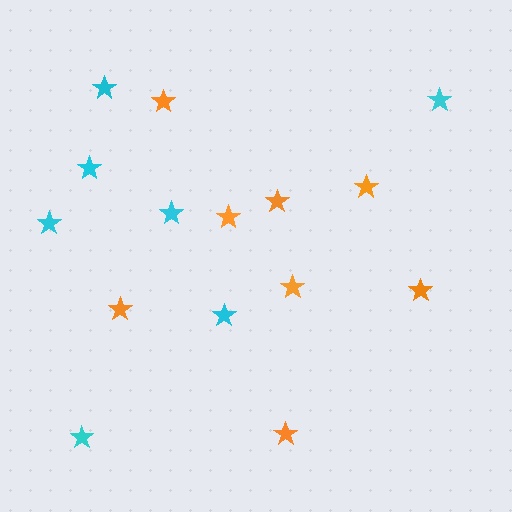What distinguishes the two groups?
There are 2 groups: one group of orange stars (8) and one group of cyan stars (7).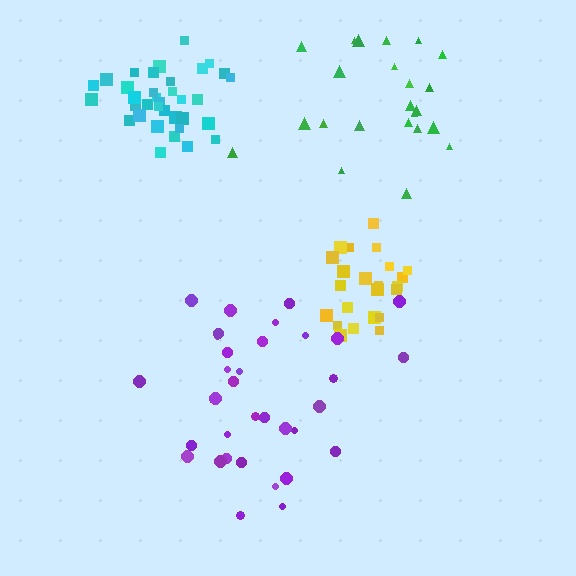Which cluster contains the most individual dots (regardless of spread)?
Purple (35).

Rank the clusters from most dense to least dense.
cyan, yellow, green, purple.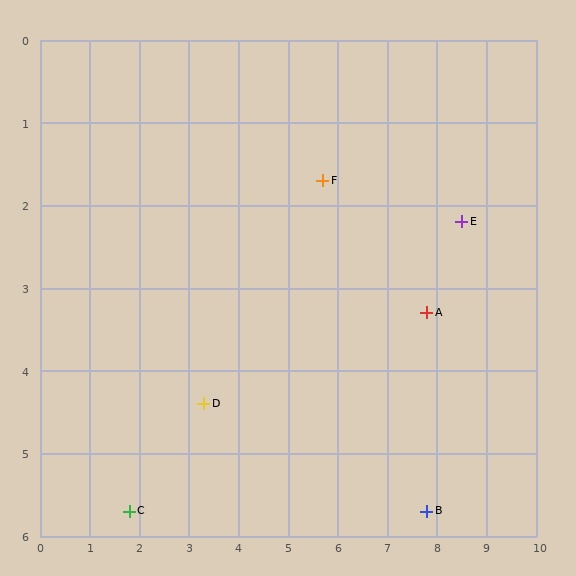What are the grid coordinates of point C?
Point C is at approximately (1.8, 5.7).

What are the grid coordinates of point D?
Point D is at approximately (3.3, 4.4).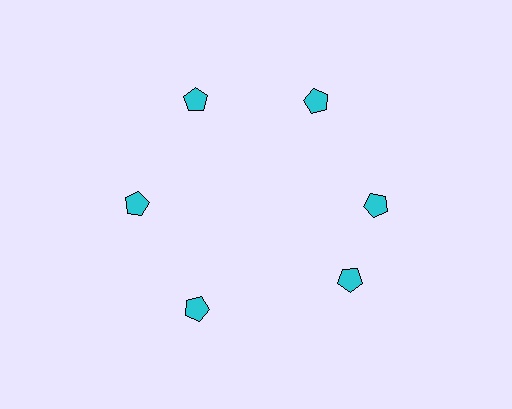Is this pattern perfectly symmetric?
No. The 6 cyan pentagons are arranged in a ring, but one element near the 5 o'clock position is rotated out of alignment along the ring, breaking the 6-fold rotational symmetry.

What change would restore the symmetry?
The symmetry would be restored by rotating it back into even spacing with its neighbors so that all 6 pentagons sit at equal angles and equal distance from the center.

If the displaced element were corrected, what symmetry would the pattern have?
It would have 6-fold rotational symmetry — the pattern would map onto itself every 60 degrees.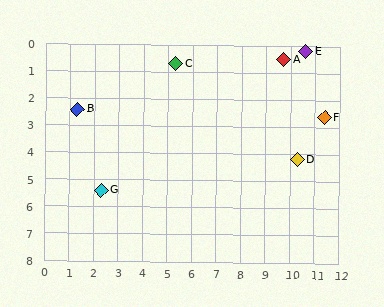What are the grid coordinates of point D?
Point D is at approximately (10.3, 4.2).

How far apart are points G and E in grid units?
Points G and E are about 9.8 grid units apart.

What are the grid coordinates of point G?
Point G is at approximately (2.3, 5.4).